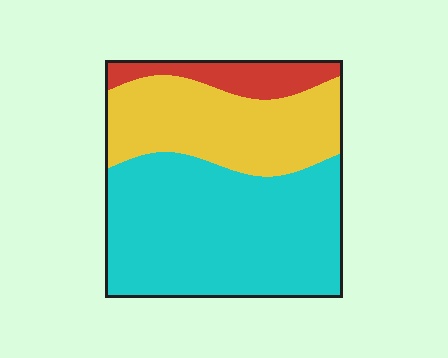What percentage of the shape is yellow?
Yellow covers 32% of the shape.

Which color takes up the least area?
Red, at roughly 10%.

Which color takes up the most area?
Cyan, at roughly 55%.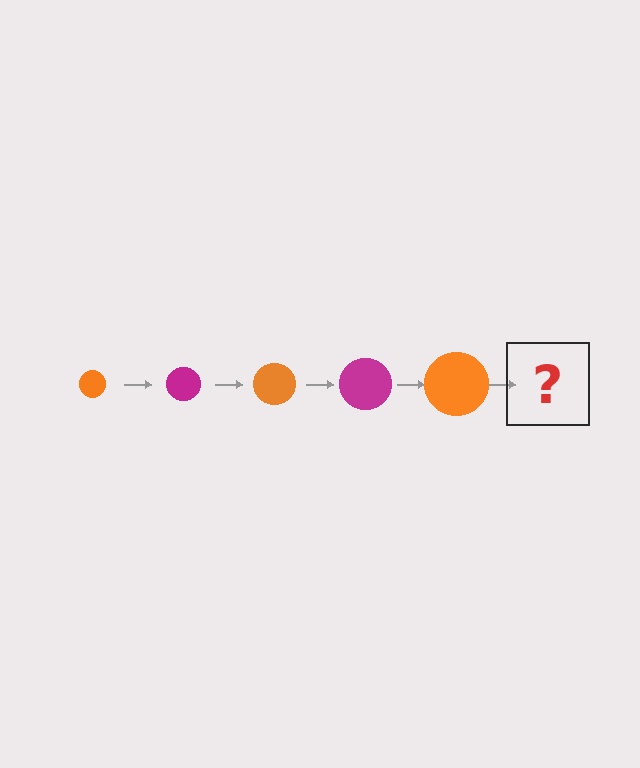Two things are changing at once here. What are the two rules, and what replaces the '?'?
The two rules are that the circle grows larger each step and the color cycles through orange and magenta. The '?' should be a magenta circle, larger than the previous one.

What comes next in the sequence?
The next element should be a magenta circle, larger than the previous one.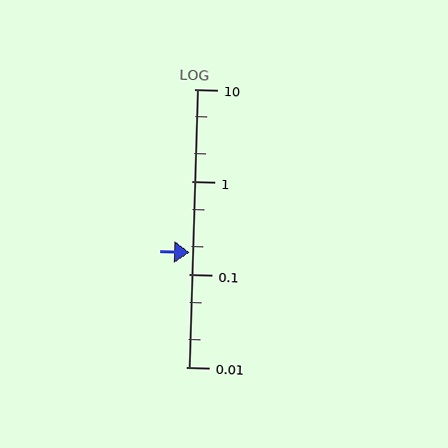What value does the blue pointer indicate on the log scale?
The pointer indicates approximately 0.17.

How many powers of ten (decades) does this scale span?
The scale spans 3 decades, from 0.01 to 10.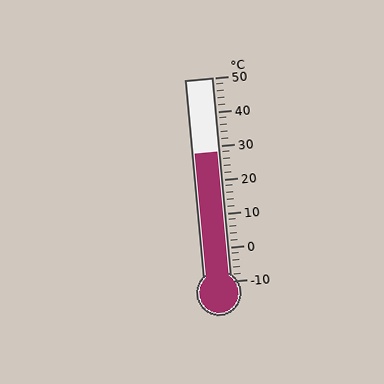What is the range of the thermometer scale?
The thermometer scale ranges from -10°C to 50°C.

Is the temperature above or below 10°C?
The temperature is above 10°C.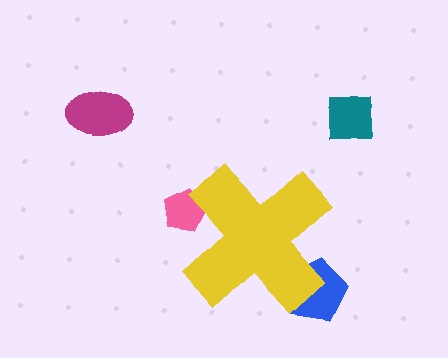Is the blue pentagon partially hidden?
Yes, the blue pentagon is partially hidden behind the yellow cross.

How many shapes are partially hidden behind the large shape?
2 shapes are partially hidden.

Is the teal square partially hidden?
No, the teal square is fully visible.